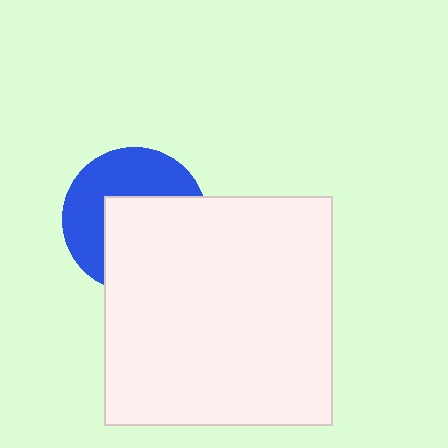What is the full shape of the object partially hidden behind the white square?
The partially hidden object is a blue circle.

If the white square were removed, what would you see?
You would see the complete blue circle.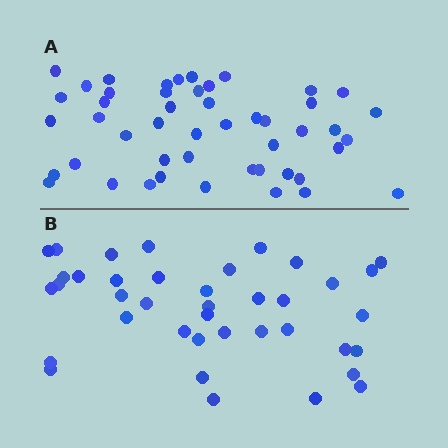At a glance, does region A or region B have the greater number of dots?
Region A (the top region) has more dots.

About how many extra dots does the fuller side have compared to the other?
Region A has roughly 8 or so more dots than region B.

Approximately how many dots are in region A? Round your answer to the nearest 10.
About 50 dots. (The exact count is 48, which rounds to 50.)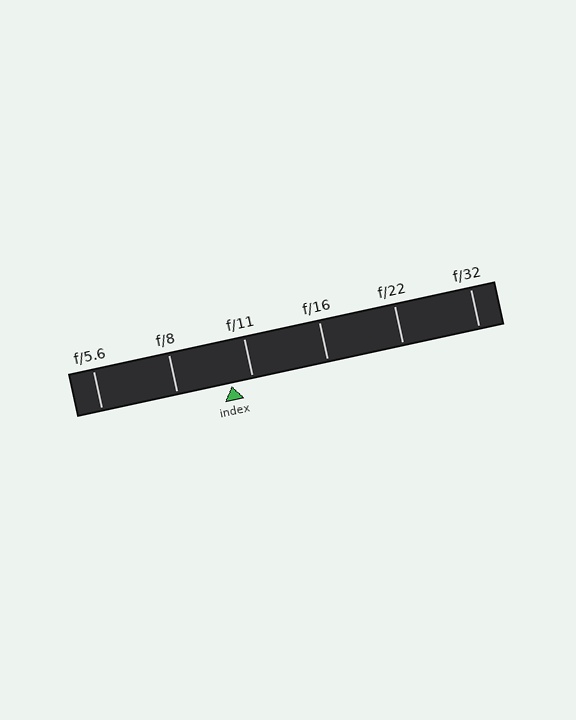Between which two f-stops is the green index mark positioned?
The index mark is between f/8 and f/11.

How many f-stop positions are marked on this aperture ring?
There are 6 f-stop positions marked.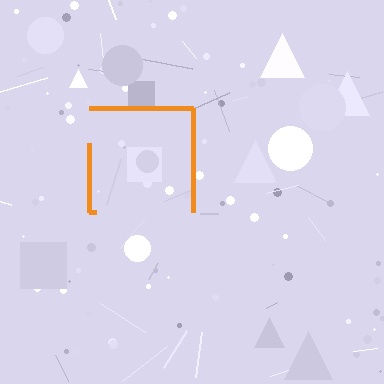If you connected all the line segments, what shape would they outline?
They would outline a square.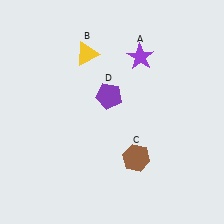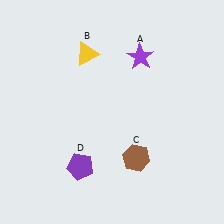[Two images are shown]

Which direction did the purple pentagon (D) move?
The purple pentagon (D) moved down.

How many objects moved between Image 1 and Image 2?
1 object moved between the two images.